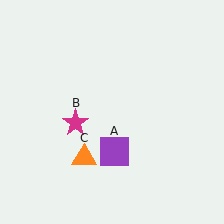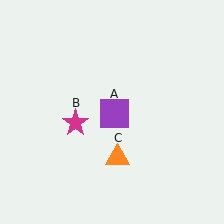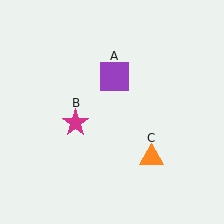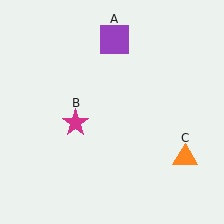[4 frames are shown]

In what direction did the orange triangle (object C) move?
The orange triangle (object C) moved right.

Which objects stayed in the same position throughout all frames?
Magenta star (object B) remained stationary.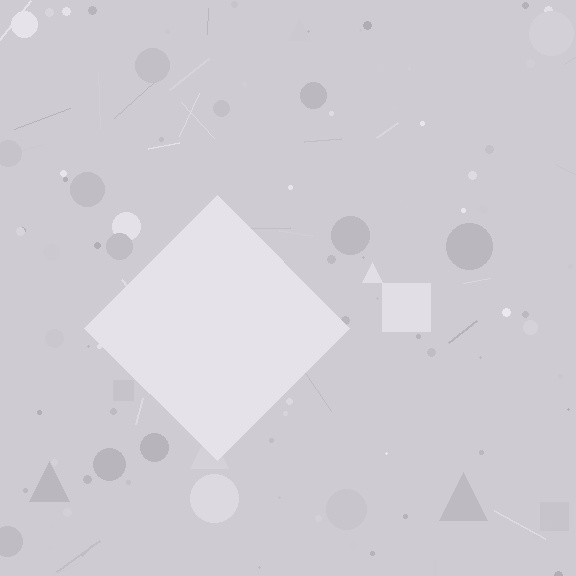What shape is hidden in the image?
A diamond is hidden in the image.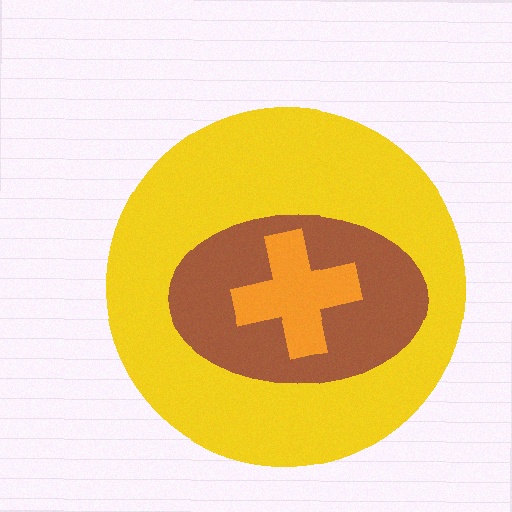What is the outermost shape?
The yellow circle.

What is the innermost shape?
The orange cross.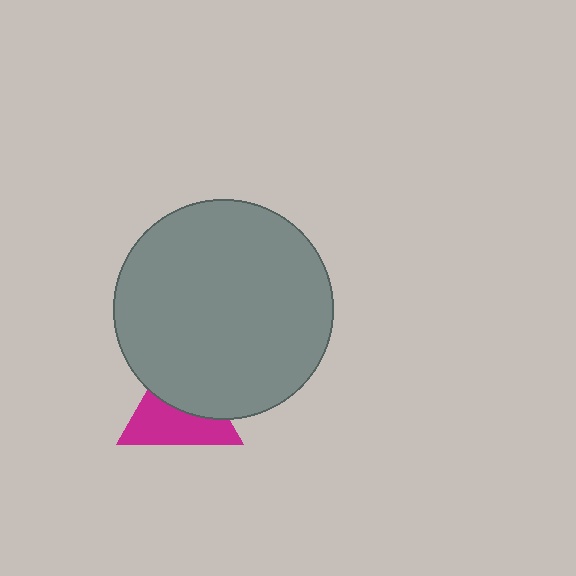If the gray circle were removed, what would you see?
You would see the complete magenta triangle.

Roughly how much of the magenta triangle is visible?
About half of it is visible (roughly 54%).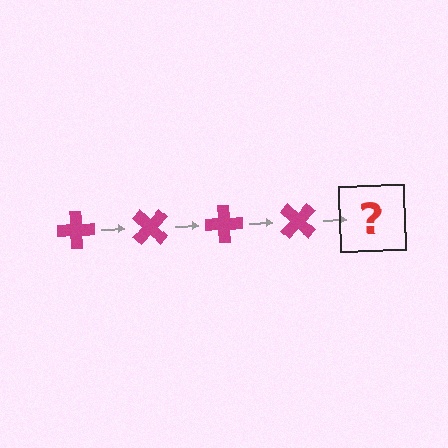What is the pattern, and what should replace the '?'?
The pattern is that the cross rotates 45 degrees each step. The '?' should be a magenta cross rotated 180 degrees.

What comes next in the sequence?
The next element should be a magenta cross rotated 180 degrees.